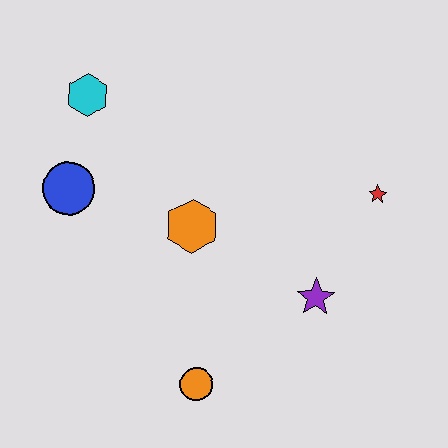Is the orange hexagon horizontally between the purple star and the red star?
No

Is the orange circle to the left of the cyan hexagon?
No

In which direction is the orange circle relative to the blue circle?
The orange circle is below the blue circle.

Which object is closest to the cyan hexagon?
The blue circle is closest to the cyan hexagon.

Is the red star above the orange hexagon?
Yes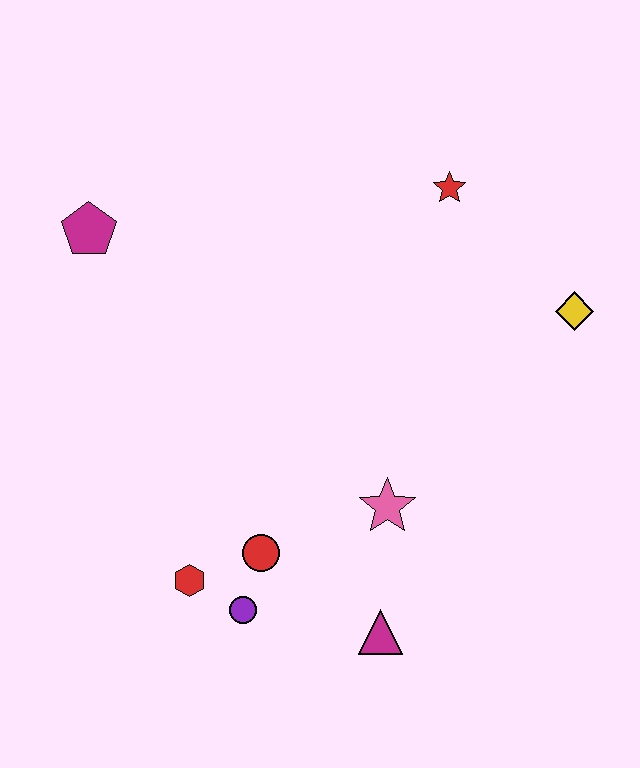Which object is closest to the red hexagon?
The purple circle is closest to the red hexagon.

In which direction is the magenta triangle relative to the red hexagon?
The magenta triangle is to the right of the red hexagon.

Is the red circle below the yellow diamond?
Yes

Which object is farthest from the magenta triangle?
The magenta pentagon is farthest from the magenta triangle.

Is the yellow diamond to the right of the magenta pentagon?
Yes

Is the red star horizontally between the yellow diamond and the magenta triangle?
Yes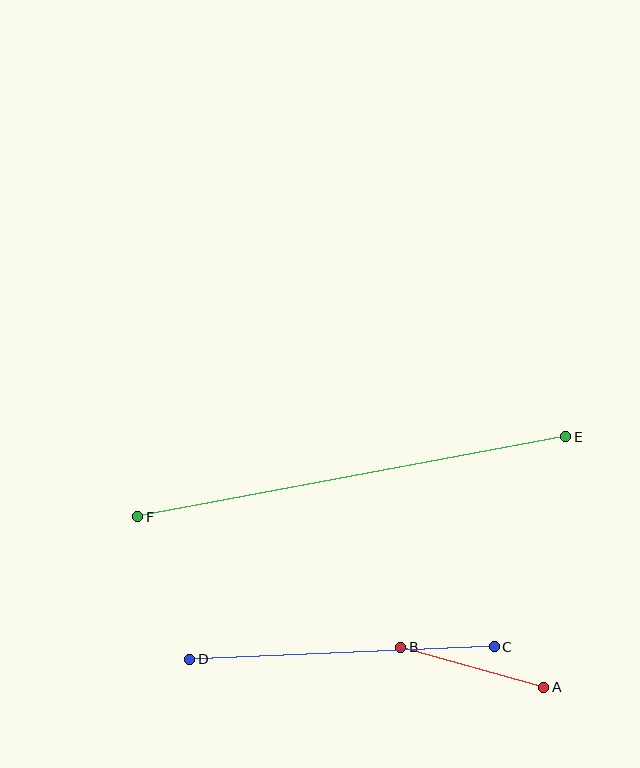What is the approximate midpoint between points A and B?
The midpoint is at approximately (472, 667) pixels.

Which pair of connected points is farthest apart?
Points E and F are farthest apart.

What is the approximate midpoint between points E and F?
The midpoint is at approximately (352, 477) pixels.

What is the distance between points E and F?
The distance is approximately 436 pixels.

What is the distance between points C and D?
The distance is approximately 304 pixels.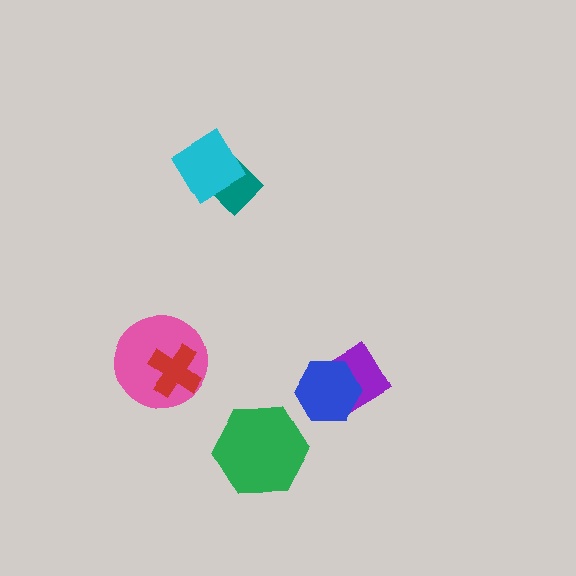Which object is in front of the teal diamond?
The cyan diamond is in front of the teal diamond.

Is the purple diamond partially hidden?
Yes, it is partially covered by another shape.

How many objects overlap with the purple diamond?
1 object overlaps with the purple diamond.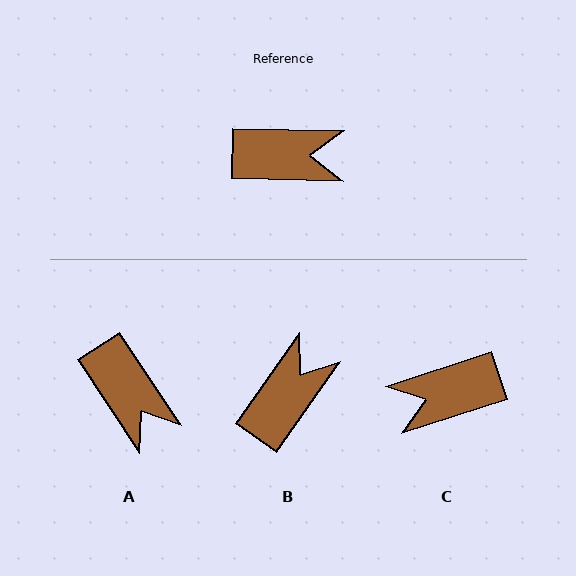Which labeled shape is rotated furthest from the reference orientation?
C, about 161 degrees away.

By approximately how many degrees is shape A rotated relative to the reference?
Approximately 55 degrees clockwise.